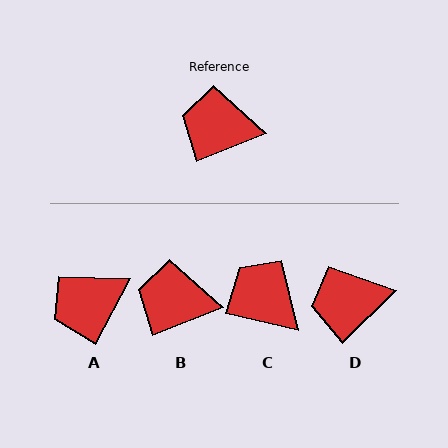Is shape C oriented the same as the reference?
No, it is off by about 34 degrees.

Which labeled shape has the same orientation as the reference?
B.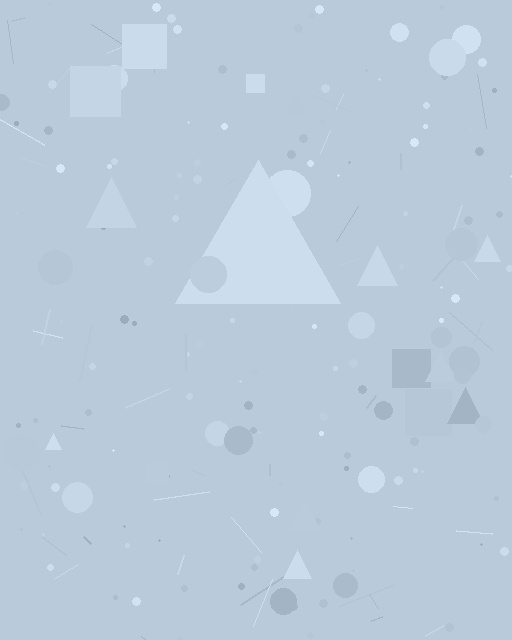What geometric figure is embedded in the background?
A triangle is embedded in the background.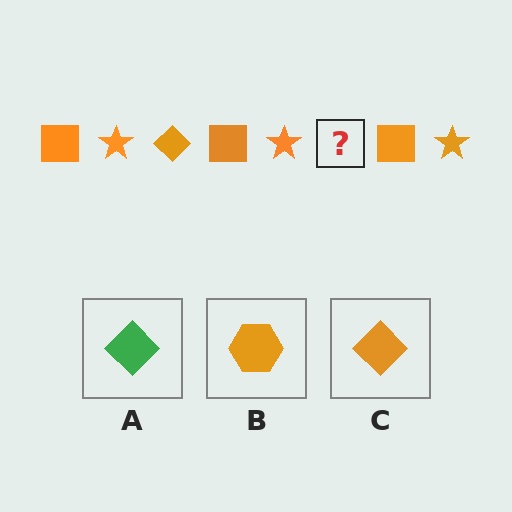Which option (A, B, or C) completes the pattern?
C.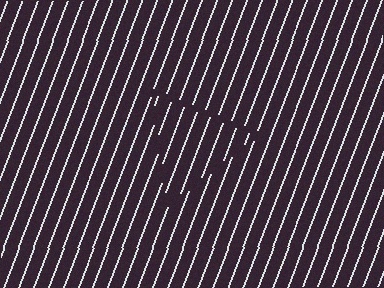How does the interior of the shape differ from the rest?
The interior of the shape contains the same grating, shifted by half a period — the contour is defined by the phase discontinuity where line-ends from the inner and outer gratings abut.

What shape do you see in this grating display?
An illusory triangle. The interior of the shape contains the same grating, shifted by half a period — the contour is defined by the phase discontinuity where line-ends from the inner and outer gratings abut.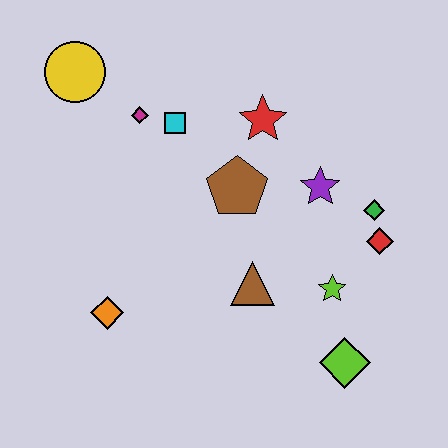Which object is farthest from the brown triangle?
The yellow circle is farthest from the brown triangle.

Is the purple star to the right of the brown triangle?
Yes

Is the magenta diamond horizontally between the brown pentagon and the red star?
No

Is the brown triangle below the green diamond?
Yes